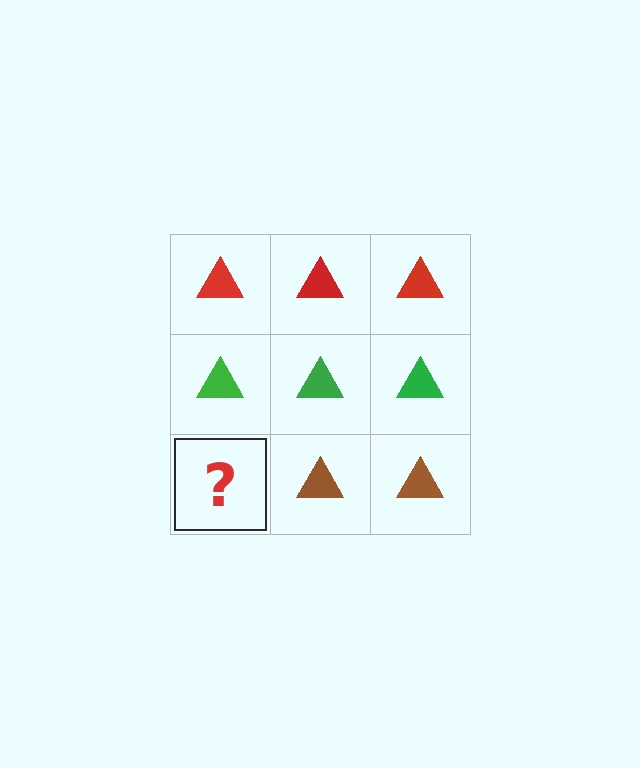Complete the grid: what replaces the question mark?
The question mark should be replaced with a brown triangle.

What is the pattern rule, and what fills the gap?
The rule is that each row has a consistent color. The gap should be filled with a brown triangle.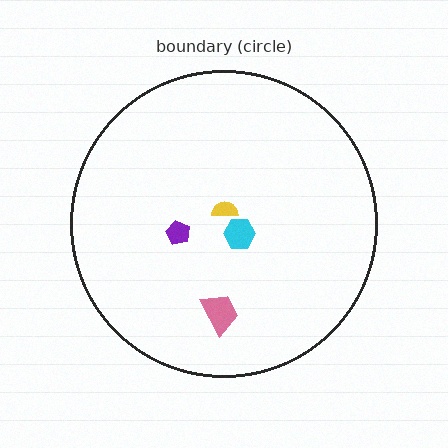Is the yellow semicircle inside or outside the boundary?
Inside.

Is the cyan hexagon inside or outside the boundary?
Inside.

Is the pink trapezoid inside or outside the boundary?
Inside.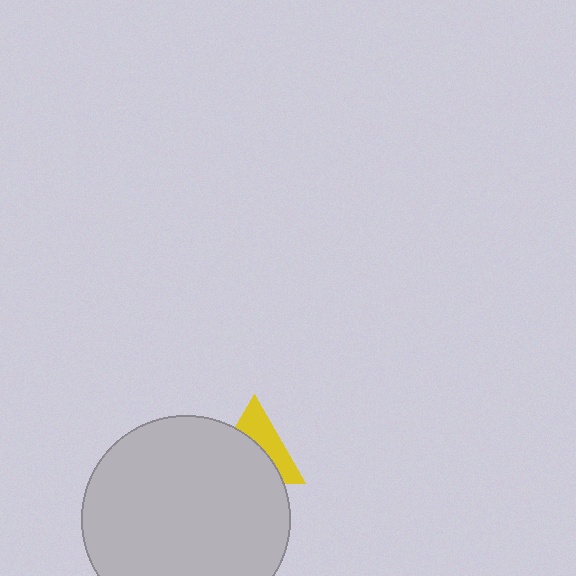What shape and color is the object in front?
The object in front is a light gray circle.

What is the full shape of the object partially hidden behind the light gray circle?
The partially hidden object is a yellow triangle.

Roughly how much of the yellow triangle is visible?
A small part of it is visible (roughly 43%).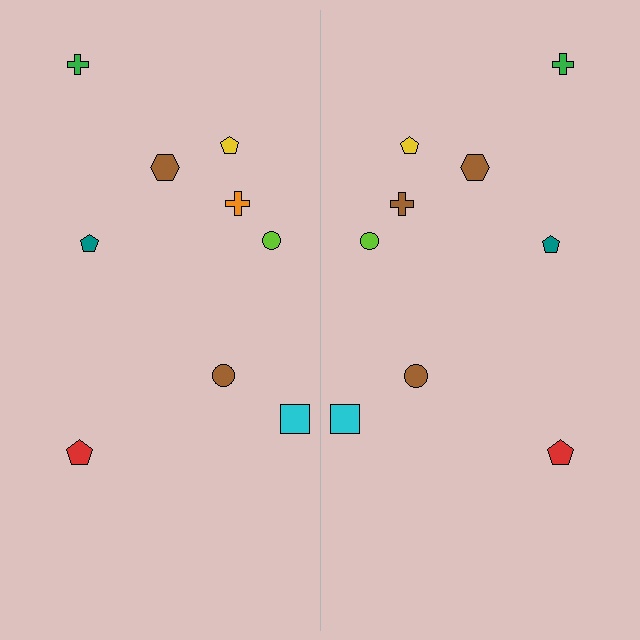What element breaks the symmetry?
The brown cross on the right side breaks the symmetry — its mirror counterpart is orange.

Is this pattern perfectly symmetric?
No, the pattern is not perfectly symmetric. The brown cross on the right side breaks the symmetry — its mirror counterpart is orange.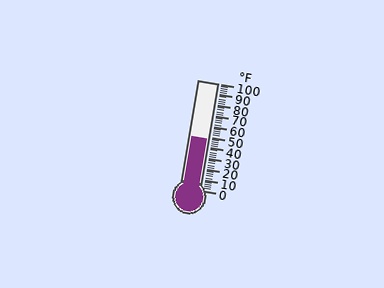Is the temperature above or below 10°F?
The temperature is above 10°F.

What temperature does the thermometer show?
The thermometer shows approximately 48°F.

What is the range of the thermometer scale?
The thermometer scale ranges from 0°F to 100°F.